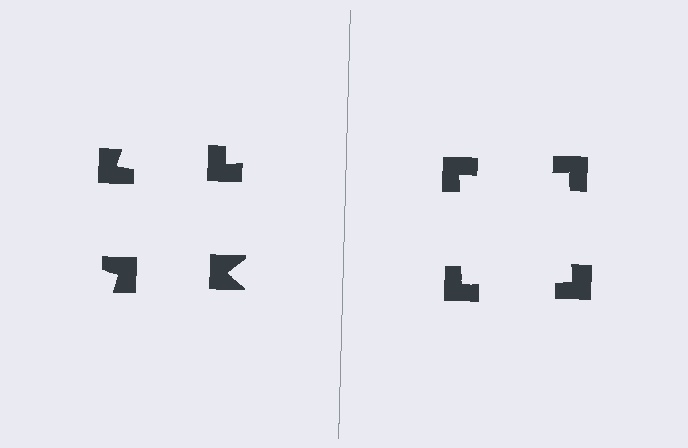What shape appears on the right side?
An illusory square.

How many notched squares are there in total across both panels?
8 — 4 on each side.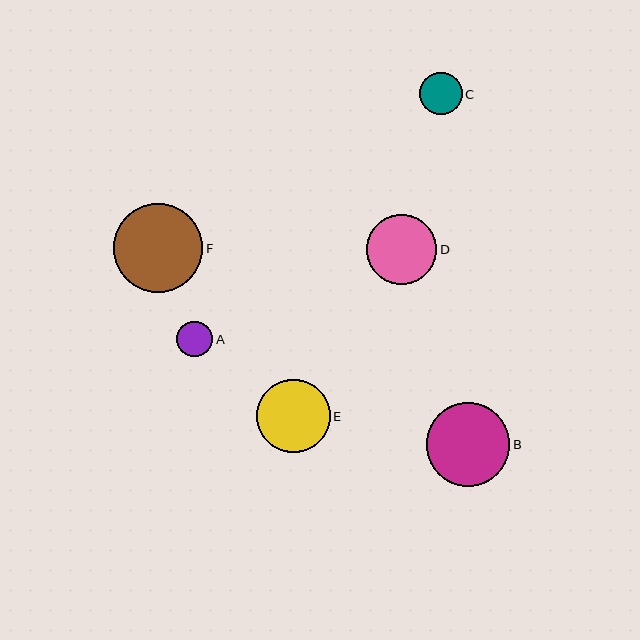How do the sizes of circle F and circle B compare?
Circle F and circle B are approximately the same size.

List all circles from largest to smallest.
From largest to smallest: F, B, E, D, C, A.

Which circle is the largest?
Circle F is the largest with a size of approximately 89 pixels.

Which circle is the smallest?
Circle A is the smallest with a size of approximately 36 pixels.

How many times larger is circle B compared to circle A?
Circle B is approximately 2.3 times the size of circle A.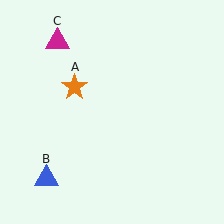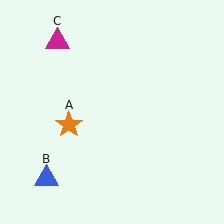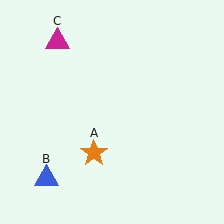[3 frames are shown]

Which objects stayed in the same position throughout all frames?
Blue triangle (object B) and magenta triangle (object C) remained stationary.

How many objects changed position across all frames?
1 object changed position: orange star (object A).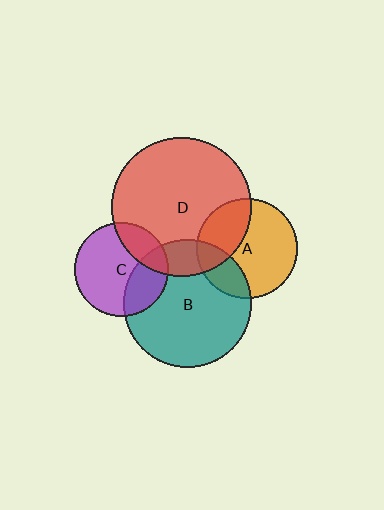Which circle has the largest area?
Circle D (red).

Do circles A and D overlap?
Yes.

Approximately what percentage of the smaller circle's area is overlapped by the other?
Approximately 35%.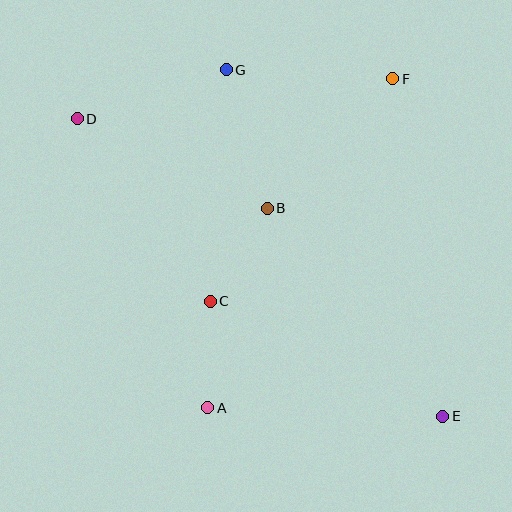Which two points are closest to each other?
Points A and C are closest to each other.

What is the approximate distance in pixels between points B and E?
The distance between B and E is approximately 272 pixels.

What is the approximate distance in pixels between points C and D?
The distance between C and D is approximately 226 pixels.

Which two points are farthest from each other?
Points D and E are farthest from each other.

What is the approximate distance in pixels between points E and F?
The distance between E and F is approximately 341 pixels.